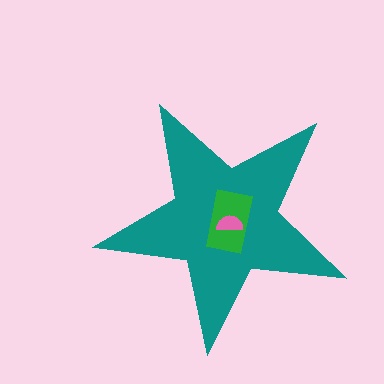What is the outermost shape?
The teal star.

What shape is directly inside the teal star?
The green rectangle.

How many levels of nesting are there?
3.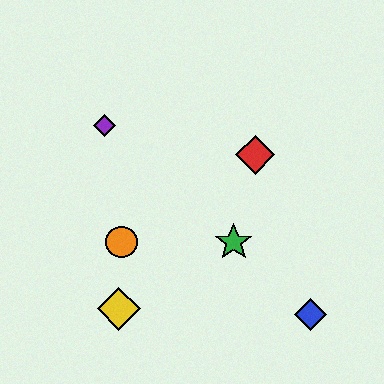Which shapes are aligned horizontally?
The green star, the orange circle are aligned horizontally.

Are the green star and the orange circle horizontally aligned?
Yes, both are at y≈242.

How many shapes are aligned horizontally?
2 shapes (the green star, the orange circle) are aligned horizontally.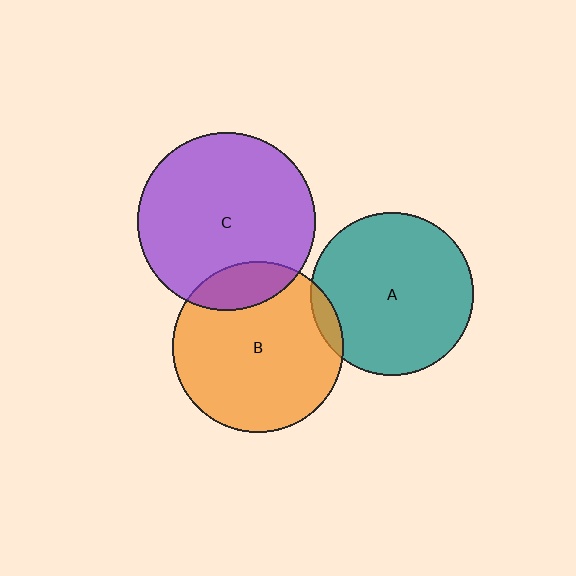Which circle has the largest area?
Circle C (purple).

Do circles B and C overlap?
Yes.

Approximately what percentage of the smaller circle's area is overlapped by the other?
Approximately 15%.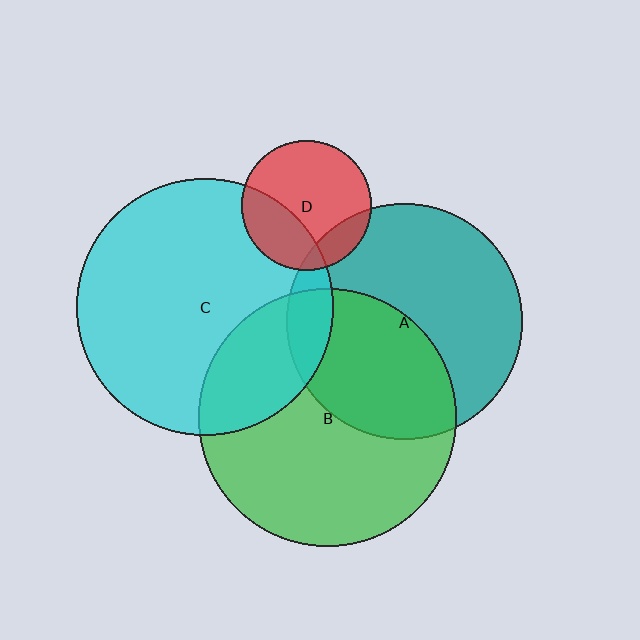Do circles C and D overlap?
Yes.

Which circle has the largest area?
Circle B (green).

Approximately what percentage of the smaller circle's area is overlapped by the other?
Approximately 30%.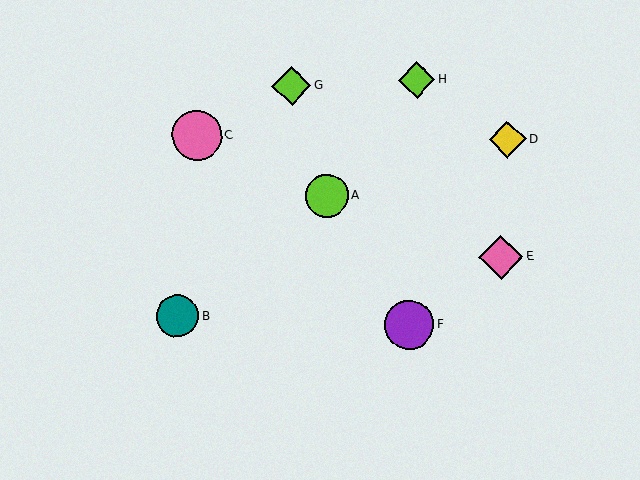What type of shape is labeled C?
Shape C is a pink circle.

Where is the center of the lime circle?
The center of the lime circle is at (327, 196).